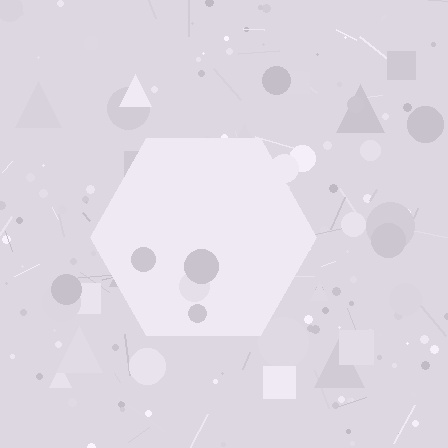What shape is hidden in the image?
A hexagon is hidden in the image.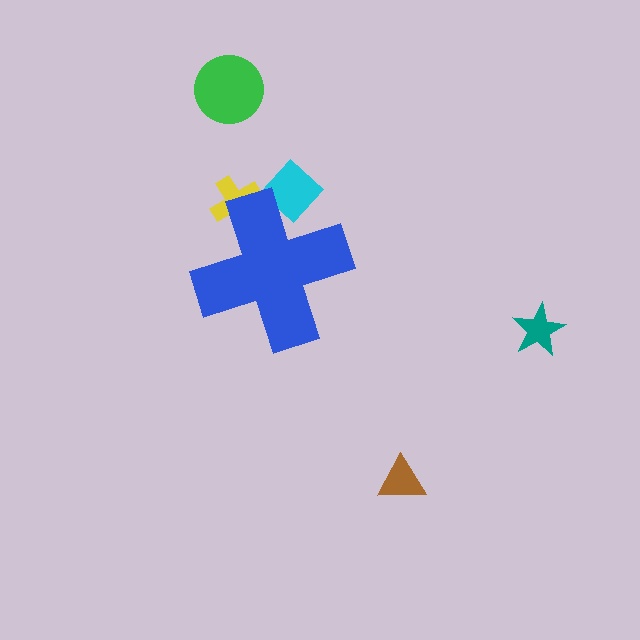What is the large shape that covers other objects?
A blue cross.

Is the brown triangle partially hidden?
No, the brown triangle is fully visible.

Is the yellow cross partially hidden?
Yes, the yellow cross is partially hidden behind the blue cross.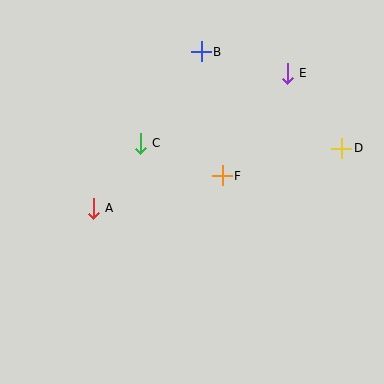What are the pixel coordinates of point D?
Point D is at (342, 148).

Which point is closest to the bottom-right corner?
Point D is closest to the bottom-right corner.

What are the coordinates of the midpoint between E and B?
The midpoint between E and B is at (244, 62).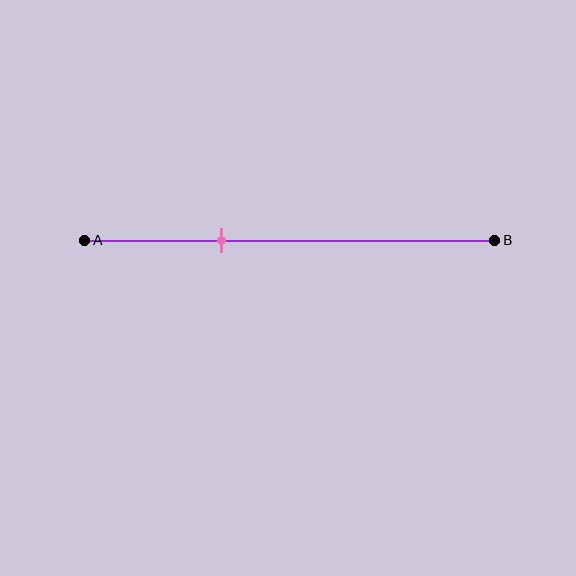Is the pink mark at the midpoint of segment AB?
No, the mark is at about 35% from A, not at the 50% midpoint.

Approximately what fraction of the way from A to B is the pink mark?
The pink mark is approximately 35% of the way from A to B.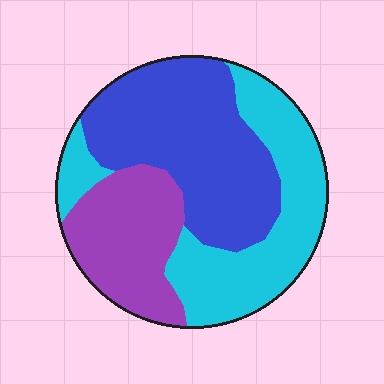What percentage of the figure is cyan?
Cyan covers about 35% of the figure.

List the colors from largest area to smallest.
From largest to smallest: blue, cyan, purple.